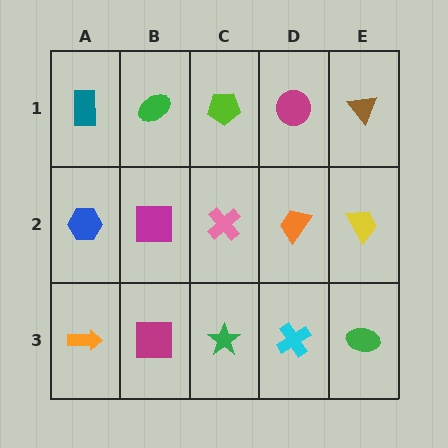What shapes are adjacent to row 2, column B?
A green ellipse (row 1, column B), a magenta square (row 3, column B), a blue hexagon (row 2, column A), a pink cross (row 2, column C).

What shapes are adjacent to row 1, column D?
An orange trapezoid (row 2, column D), a lime pentagon (row 1, column C), a brown triangle (row 1, column E).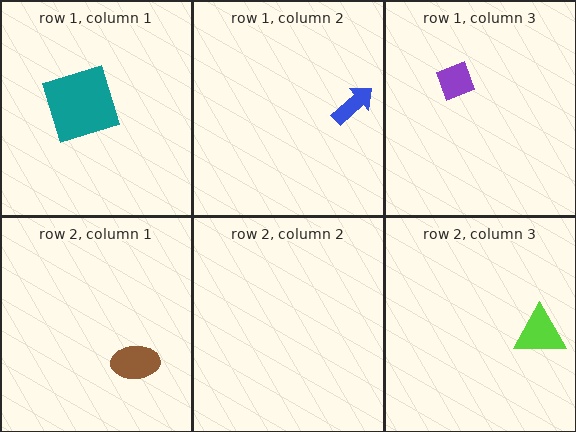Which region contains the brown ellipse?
The row 2, column 1 region.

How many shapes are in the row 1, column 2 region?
1.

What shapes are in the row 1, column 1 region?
The teal square.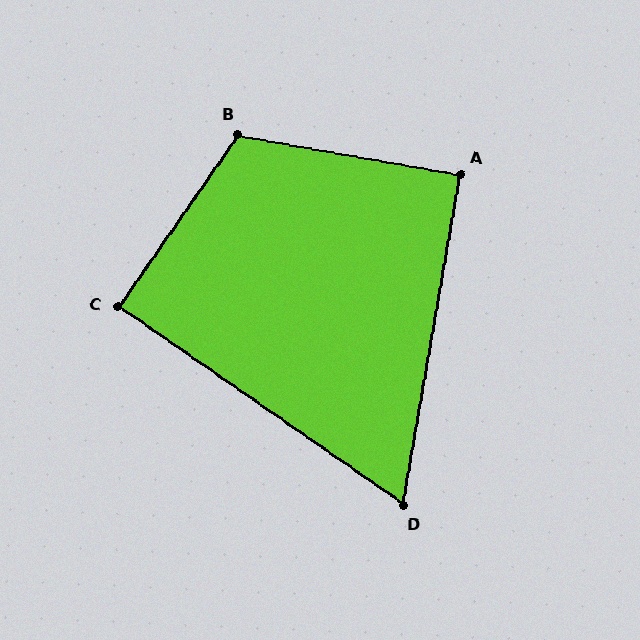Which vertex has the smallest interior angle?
D, at approximately 65 degrees.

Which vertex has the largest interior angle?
B, at approximately 115 degrees.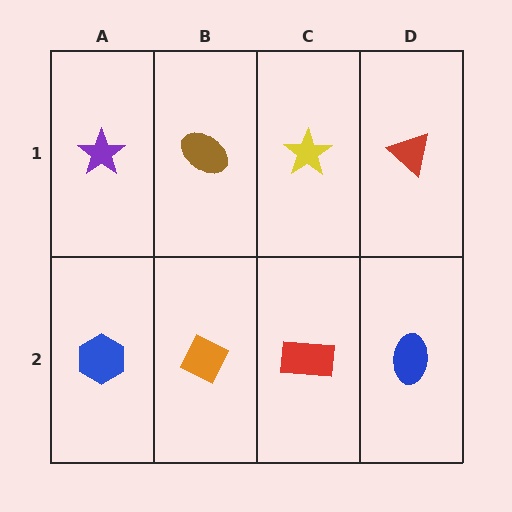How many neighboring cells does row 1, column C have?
3.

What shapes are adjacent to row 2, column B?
A brown ellipse (row 1, column B), a blue hexagon (row 2, column A), a red rectangle (row 2, column C).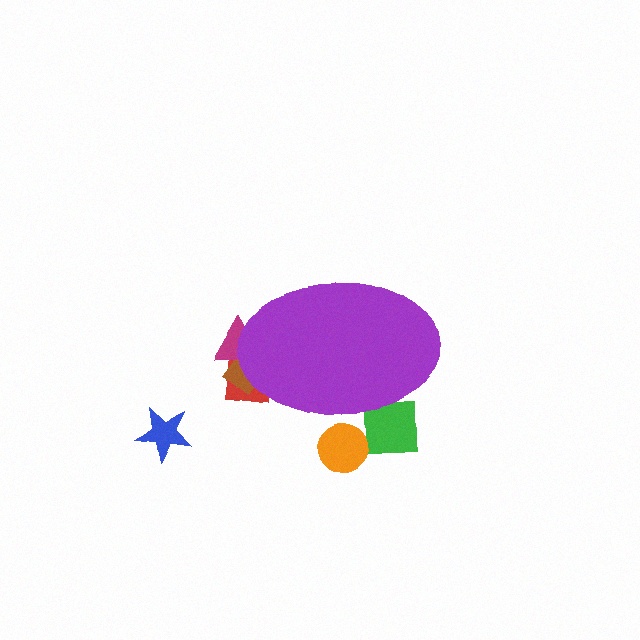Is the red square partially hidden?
Yes, the red square is partially hidden behind the purple ellipse.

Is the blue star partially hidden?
No, the blue star is fully visible.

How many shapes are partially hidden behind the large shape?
5 shapes are partially hidden.